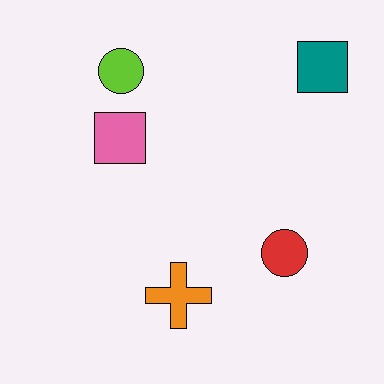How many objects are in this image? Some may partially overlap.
There are 5 objects.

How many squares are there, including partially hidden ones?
There are 2 squares.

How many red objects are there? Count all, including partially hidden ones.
There is 1 red object.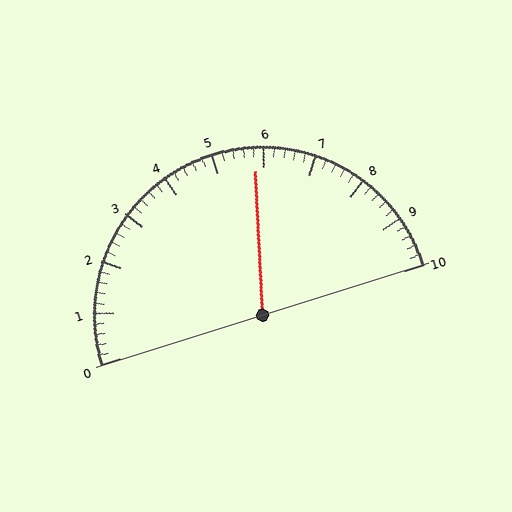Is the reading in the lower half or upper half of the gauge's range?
The reading is in the upper half of the range (0 to 10).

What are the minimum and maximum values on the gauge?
The gauge ranges from 0 to 10.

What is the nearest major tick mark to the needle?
The nearest major tick mark is 6.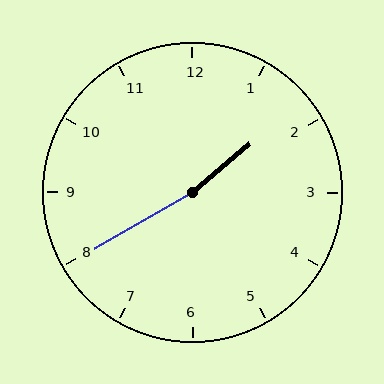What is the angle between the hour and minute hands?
Approximately 170 degrees.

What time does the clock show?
1:40.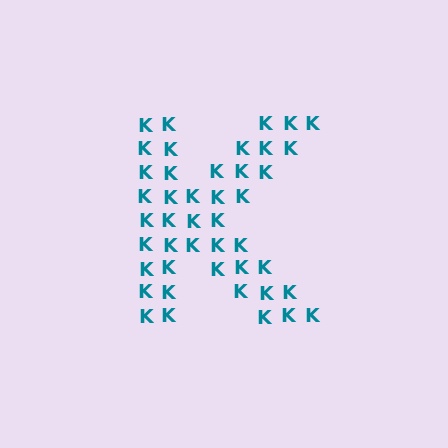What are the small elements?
The small elements are letter K's.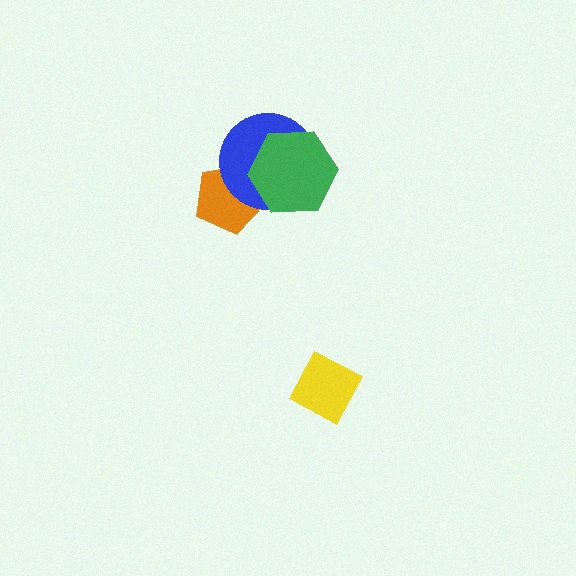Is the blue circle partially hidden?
Yes, it is partially covered by another shape.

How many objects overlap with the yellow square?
0 objects overlap with the yellow square.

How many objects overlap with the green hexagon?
2 objects overlap with the green hexagon.